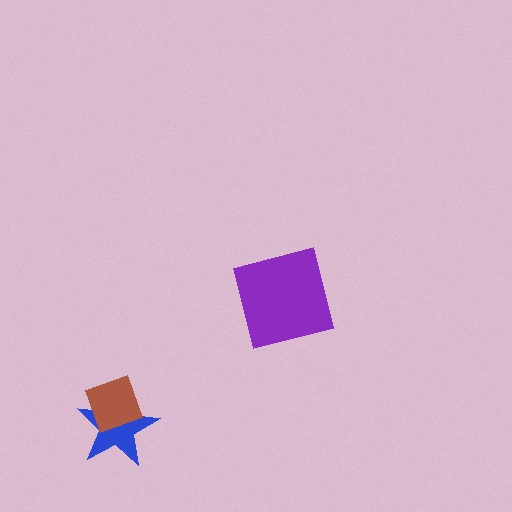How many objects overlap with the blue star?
1 object overlaps with the blue star.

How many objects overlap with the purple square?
0 objects overlap with the purple square.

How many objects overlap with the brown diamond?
1 object overlaps with the brown diamond.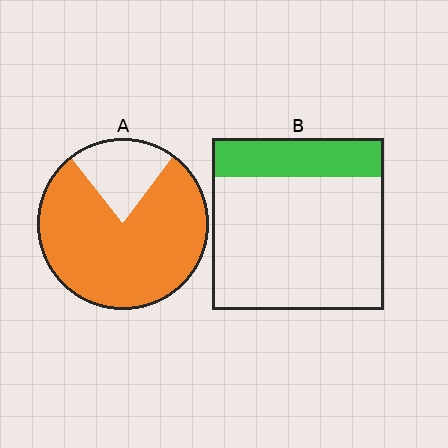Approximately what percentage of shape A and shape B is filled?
A is approximately 80% and B is approximately 25%.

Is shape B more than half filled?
No.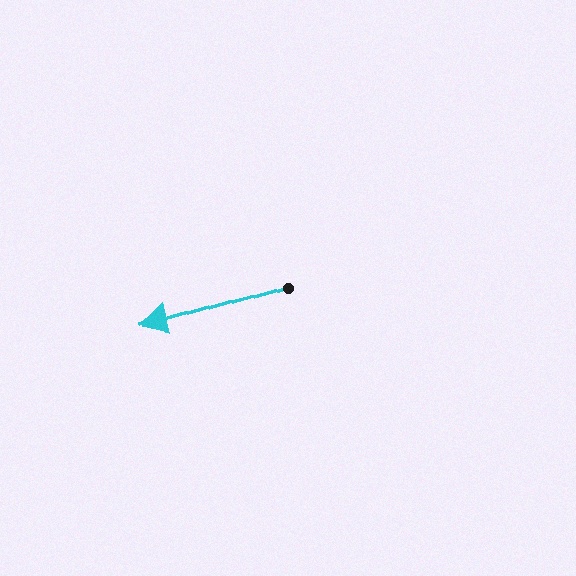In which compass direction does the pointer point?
West.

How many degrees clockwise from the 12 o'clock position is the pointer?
Approximately 254 degrees.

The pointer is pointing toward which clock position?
Roughly 8 o'clock.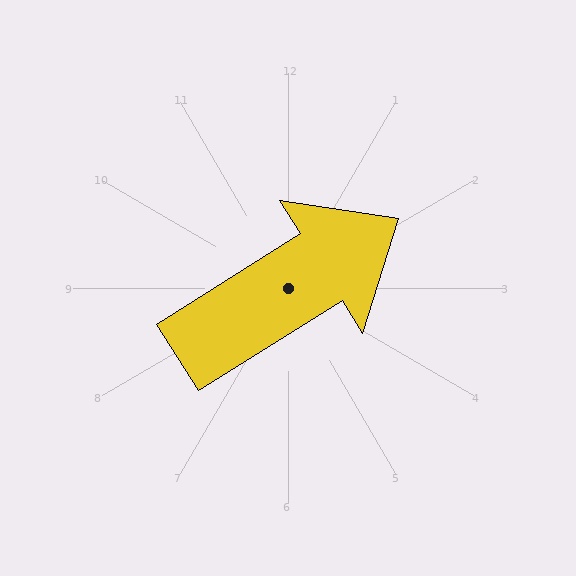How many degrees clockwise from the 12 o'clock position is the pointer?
Approximately 58 degrees.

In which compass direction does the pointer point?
Northeast.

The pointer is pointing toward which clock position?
Roughly 2 o'clock.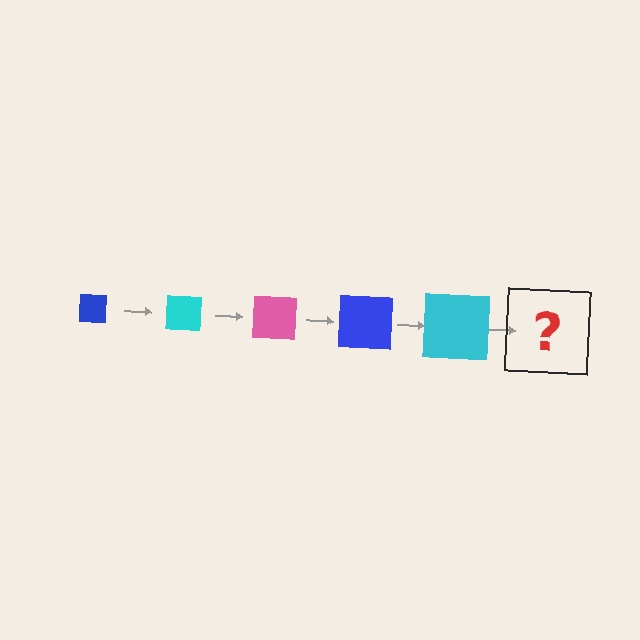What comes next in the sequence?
The next element should be a pink square, larger than the previous one.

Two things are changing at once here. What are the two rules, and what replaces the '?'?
The two rules are that the square grows larger each step and the color cycles through blue, cyan, and pink. The '?' should be a pink square, larger than the previous one.